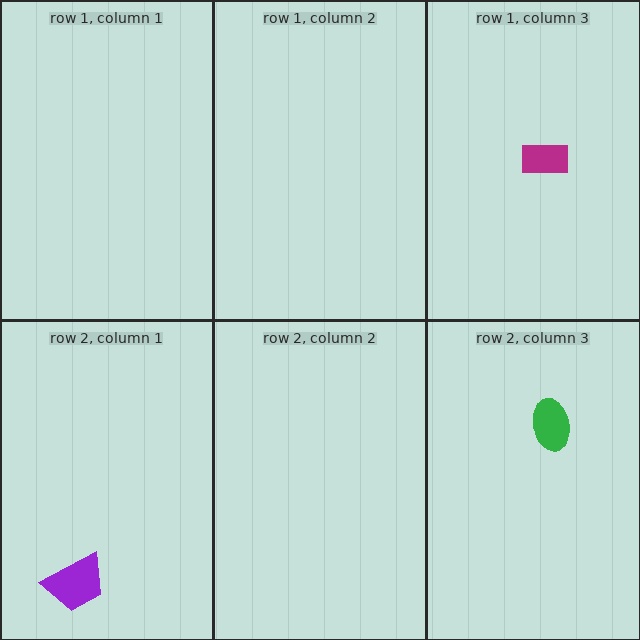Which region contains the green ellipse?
The row 2, column 3 region.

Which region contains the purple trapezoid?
The row 2, column 1 region.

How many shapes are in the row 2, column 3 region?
1.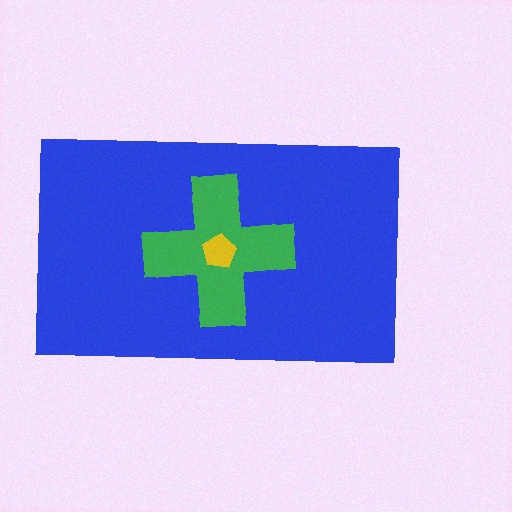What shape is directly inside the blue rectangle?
The green cross.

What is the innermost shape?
The yellow pentagon.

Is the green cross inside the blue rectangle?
Yes.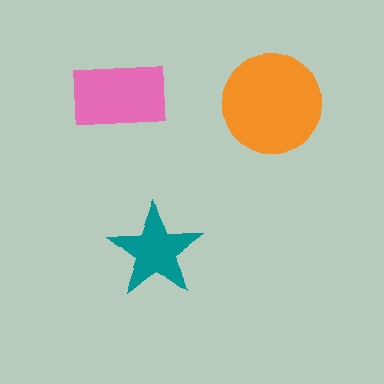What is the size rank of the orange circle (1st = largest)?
1st.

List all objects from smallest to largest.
The teal star, the pink rectangle, the orange circle.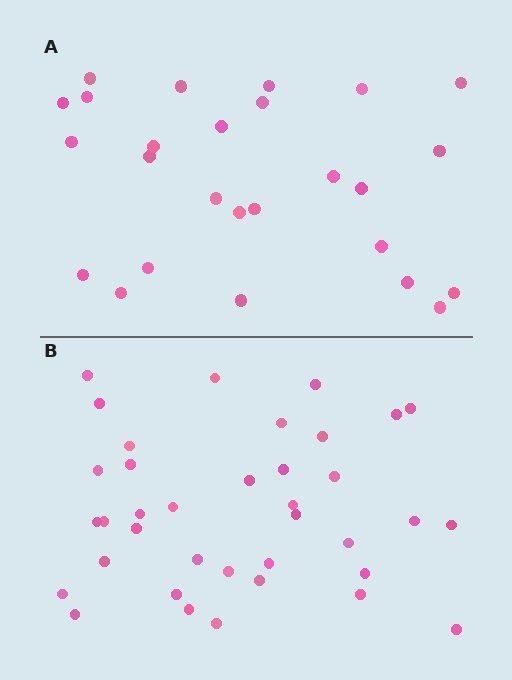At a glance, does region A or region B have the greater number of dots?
Region B (the bottom region) has more dots.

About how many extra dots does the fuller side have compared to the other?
Region B has roughly 12 or so more dots than region A.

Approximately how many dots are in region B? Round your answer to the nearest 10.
About 40 dots. (The exact count is 37, which rounds to 40.)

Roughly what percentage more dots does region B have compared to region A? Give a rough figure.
About 40% more.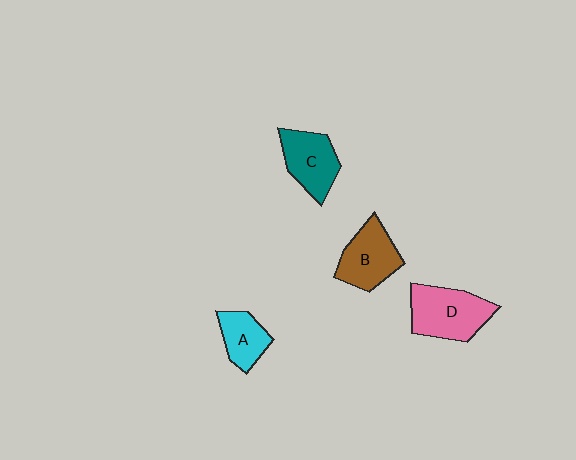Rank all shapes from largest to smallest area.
From largest to smallest: D (pink), B (brown), C (teal), A (cyan).